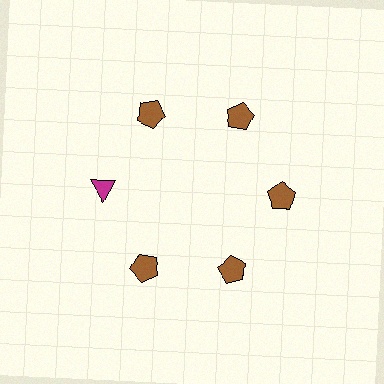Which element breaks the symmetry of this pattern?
The magenta triangle at roughly the 9 o'clock position breaks the symmetry. All other shapes are brown pentagons.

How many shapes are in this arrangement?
There are 6 shapes arranged in a ring pattern.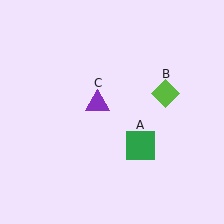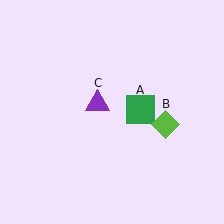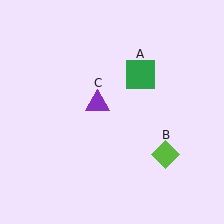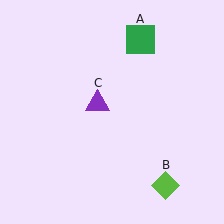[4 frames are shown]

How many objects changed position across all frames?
2 objects changed position: green square (object A), lime diamond (object B).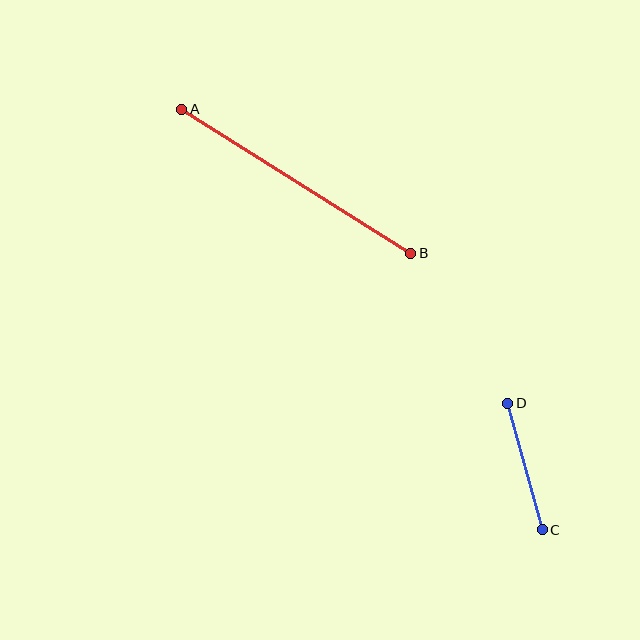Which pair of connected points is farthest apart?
Points A and B are farthest apart.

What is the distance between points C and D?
The distance is approximately 131 pixels.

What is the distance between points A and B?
The distance is approximately 270 pixels.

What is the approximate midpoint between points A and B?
The midpoint is at approximately (296, 181) pixels.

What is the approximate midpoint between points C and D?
The midpoint is at approximately (525, 466) pixels.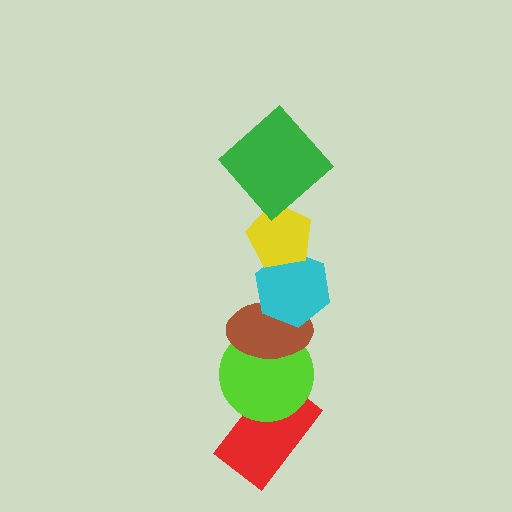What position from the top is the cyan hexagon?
The cyan hexagon is 3rd from the top.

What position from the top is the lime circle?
The lime circle is 5th from the top.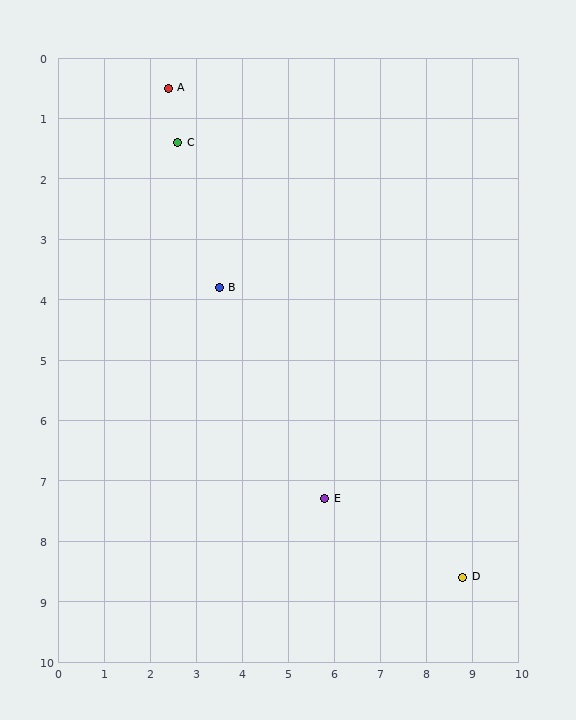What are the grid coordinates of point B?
Point B is at approximately (3.5, 3.8).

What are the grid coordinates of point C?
Point C is at approximately (2.6, 1.4).